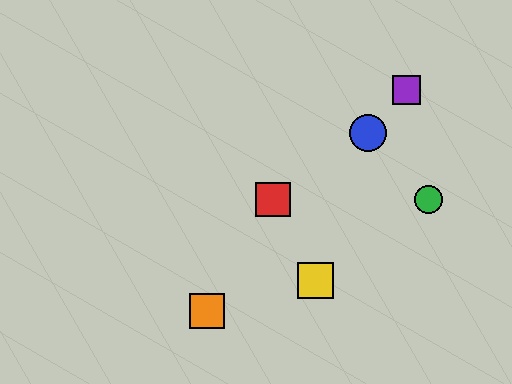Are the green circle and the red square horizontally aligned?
Yes, both are at y≈200.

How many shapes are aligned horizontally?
2 shapes (the red square, the green circle) are aligned horizontally.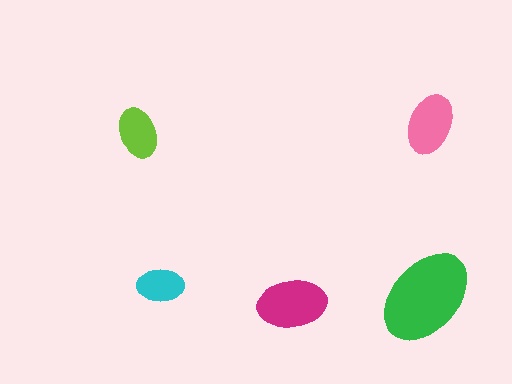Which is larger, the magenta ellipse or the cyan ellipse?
The magenta one.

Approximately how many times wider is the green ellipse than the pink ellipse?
About 1.5 times wider.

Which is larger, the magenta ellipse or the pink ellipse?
The magenta one.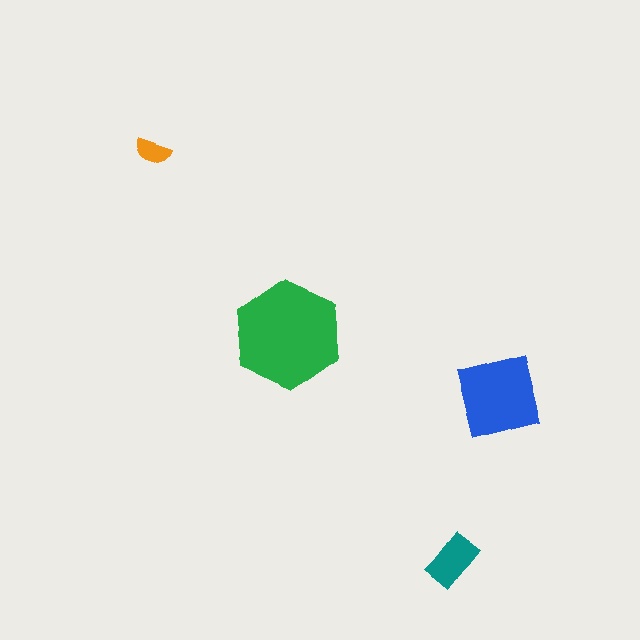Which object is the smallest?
The orange semicircle.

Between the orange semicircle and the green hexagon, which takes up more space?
The green hexagon.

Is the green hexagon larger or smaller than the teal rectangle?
Larger.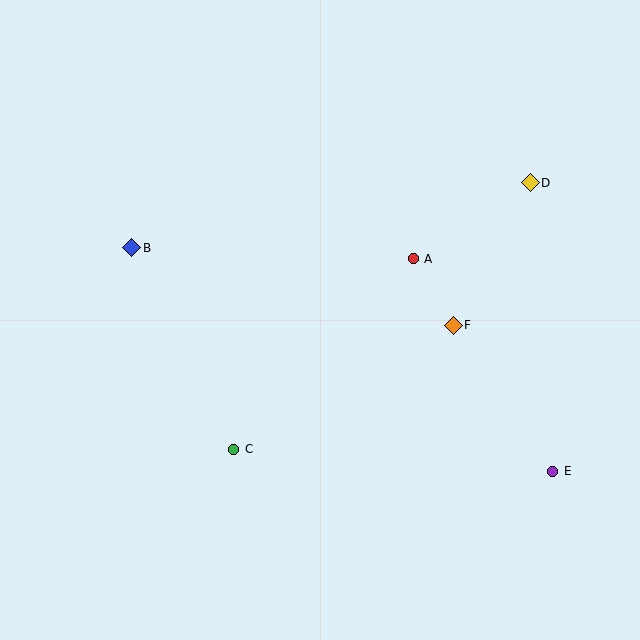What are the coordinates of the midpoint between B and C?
The midpoint between B and C is at (183, 348).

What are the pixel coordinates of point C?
Point C is at (234, 449).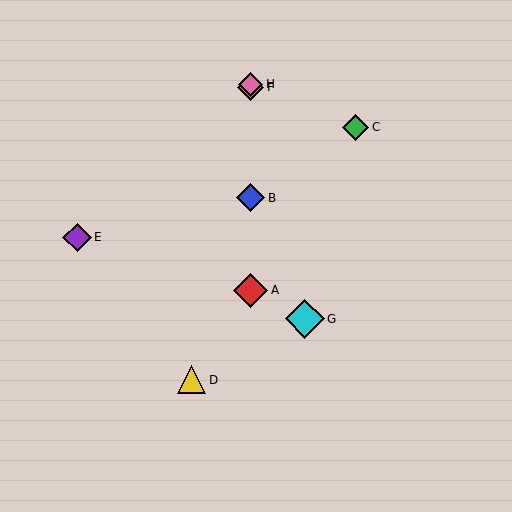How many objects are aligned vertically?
4 objects (A, B, F, H) are aligned vertically.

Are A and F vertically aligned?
Yes, both are at x≈250.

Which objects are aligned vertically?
Objects A, B, F, H are aligned vertically.